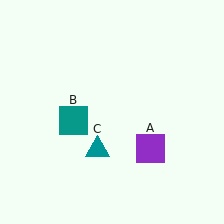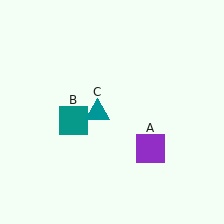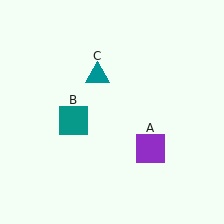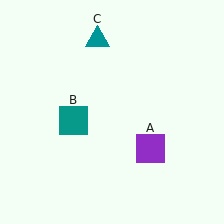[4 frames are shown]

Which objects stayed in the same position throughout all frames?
Purple square (object A) and teal square (object B) remained stationary.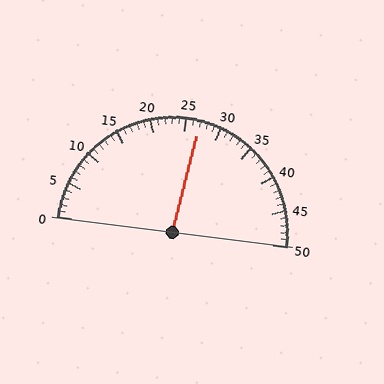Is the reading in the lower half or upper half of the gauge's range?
The reading is in the upper half of the range (0 to 50).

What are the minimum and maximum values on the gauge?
The gauge ranges from 0 to 50.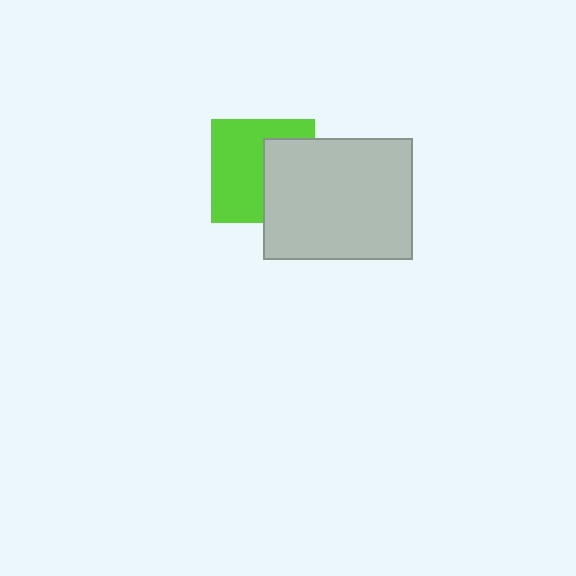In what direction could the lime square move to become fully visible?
The lime square could move left. That would shift it out from behind the light gray rectangle entirely.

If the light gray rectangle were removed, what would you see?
You would see the complete lime square.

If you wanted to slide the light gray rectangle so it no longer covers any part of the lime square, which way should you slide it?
Slide it right — that is the most direct way to separate the two shapes.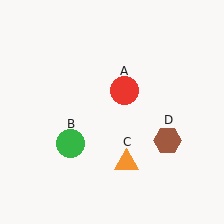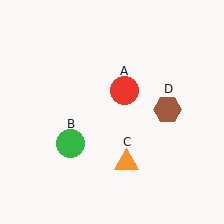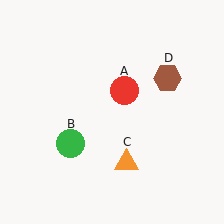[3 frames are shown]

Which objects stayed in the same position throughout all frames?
Red circle (object A) and green circle (object B) and orange triangle (object C) remained stationary.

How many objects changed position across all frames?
1 object changed position: brown hexagon (object D).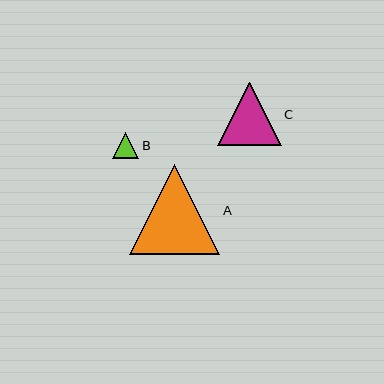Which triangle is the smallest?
Triangle B is the smallest with a size of approximately 26 pixels.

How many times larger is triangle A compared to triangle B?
Triangle A is approximately 3.4 times the size of triangle B.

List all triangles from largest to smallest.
From largest to smallest: A, C, B.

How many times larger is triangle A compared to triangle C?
Triangle A is approximately 1.4 times the size of triangle C.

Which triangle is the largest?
Triangle A is the largest with a size of approximately 90 pixels.